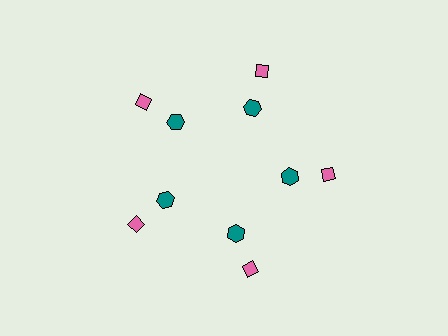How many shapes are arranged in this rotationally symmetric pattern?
There are 10 shapes, arranged in 5 groups of 2.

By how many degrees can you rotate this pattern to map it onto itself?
The pattern maps onto itself every 72 degrees of rotation.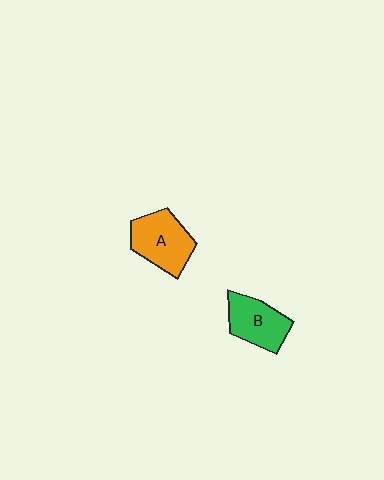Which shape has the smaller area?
Shape B (green).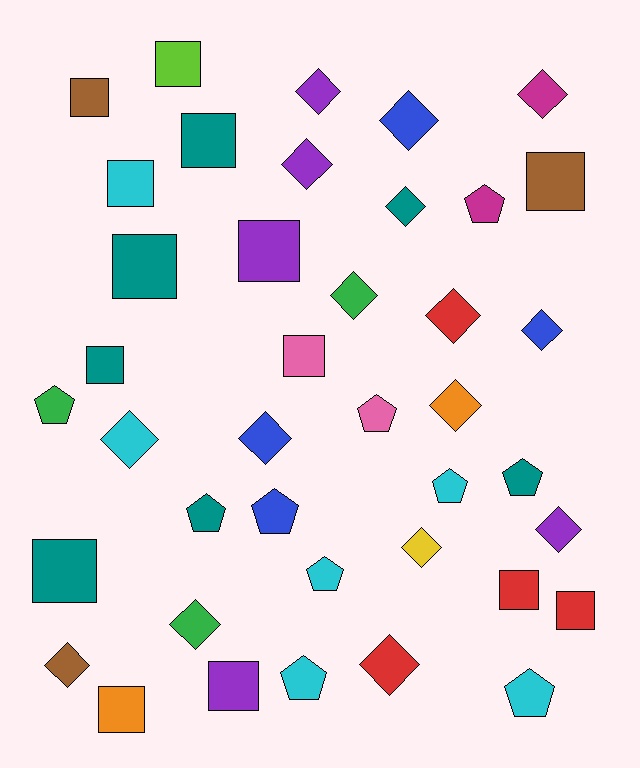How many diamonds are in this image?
There are 16 diamonds.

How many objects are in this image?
There are 40 objects.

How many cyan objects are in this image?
There are 6 cyan objects.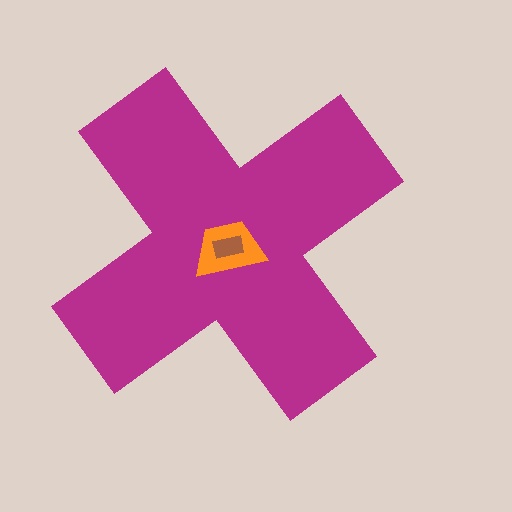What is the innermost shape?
The brown rectangle.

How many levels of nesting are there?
3.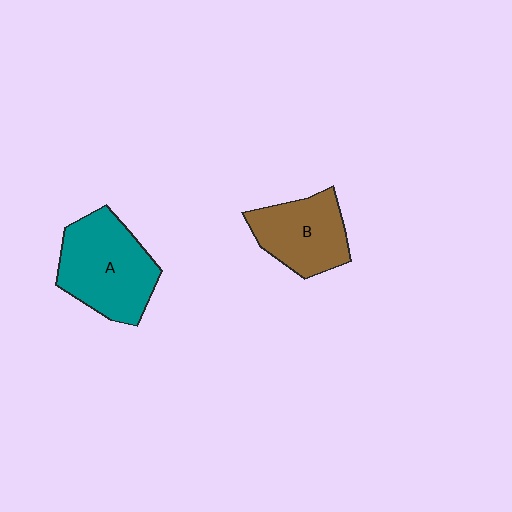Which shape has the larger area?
Shape A (teal).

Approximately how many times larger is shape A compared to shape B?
Approximately 1.3 times.